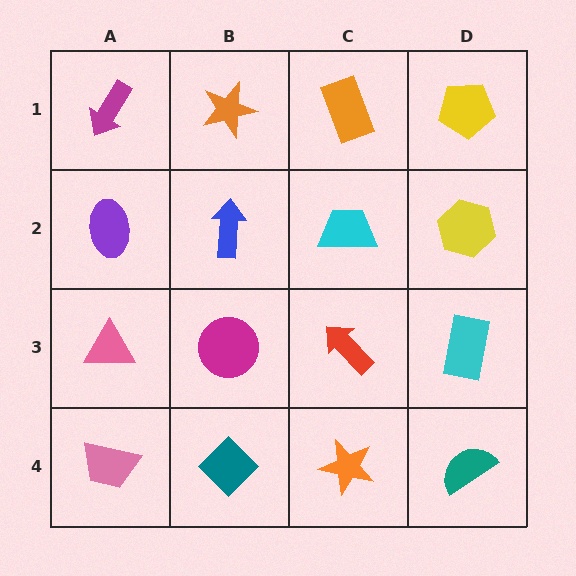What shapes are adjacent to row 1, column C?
A cyan trapezoid (row 2, column C), an orange star (row 1, column B), a yellow pentagon (row 1, column D).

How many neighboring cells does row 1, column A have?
2.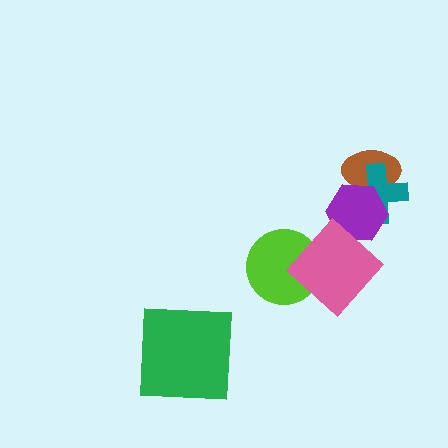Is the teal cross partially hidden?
Yes, it is partially covered by another shape.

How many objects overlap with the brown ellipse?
2 objects overlap with the brown ellipse.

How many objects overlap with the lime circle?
1 object overlaps with the lime circle.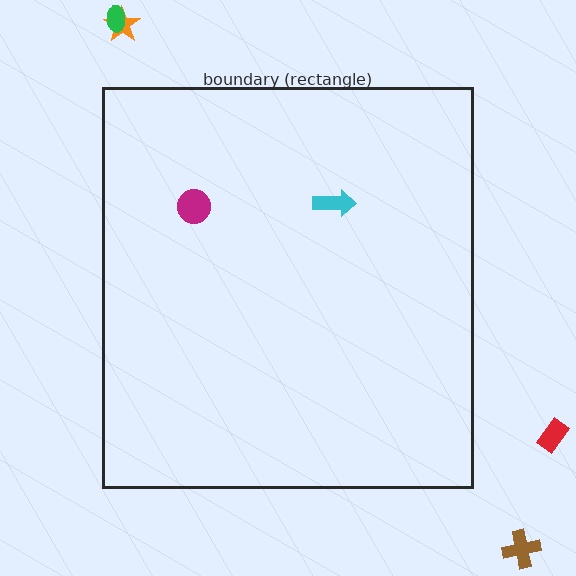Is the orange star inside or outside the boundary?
Outside.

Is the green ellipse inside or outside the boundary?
Outside.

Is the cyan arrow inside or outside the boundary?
Inside.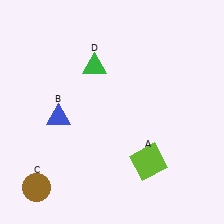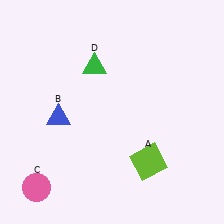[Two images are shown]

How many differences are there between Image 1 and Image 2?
There is 1 difference between the two images.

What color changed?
The circle (C) changed from brown in Image 1 to pink in Image 2.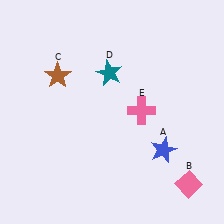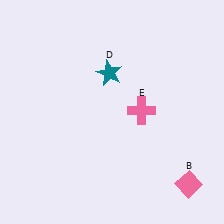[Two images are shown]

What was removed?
The blue star (A), the brown star (C) were removed in Image 2.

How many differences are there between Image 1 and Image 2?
There are 2 differences between the two images.